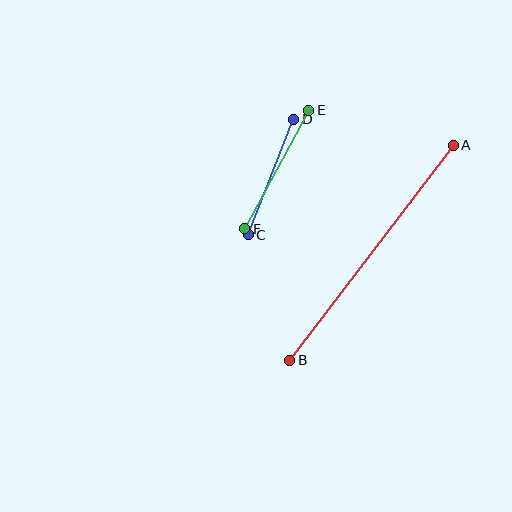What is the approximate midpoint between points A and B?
The midpoint is at approximately (372, 253) pixels.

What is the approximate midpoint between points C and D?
The midpoint is at approximately (271, 177) pixels.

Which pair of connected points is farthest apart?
Points A and B are farthest apart.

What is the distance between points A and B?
The distance is approximately 270 pixels.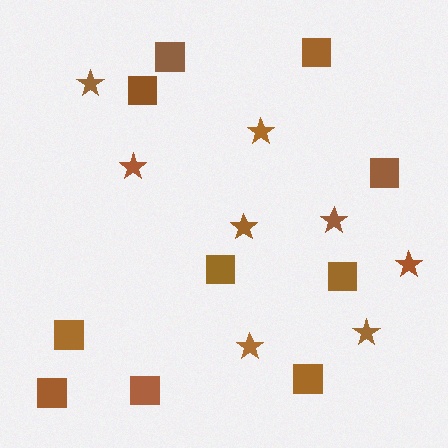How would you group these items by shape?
There are 2 groups: one group of squares (10) and one group of stars (8).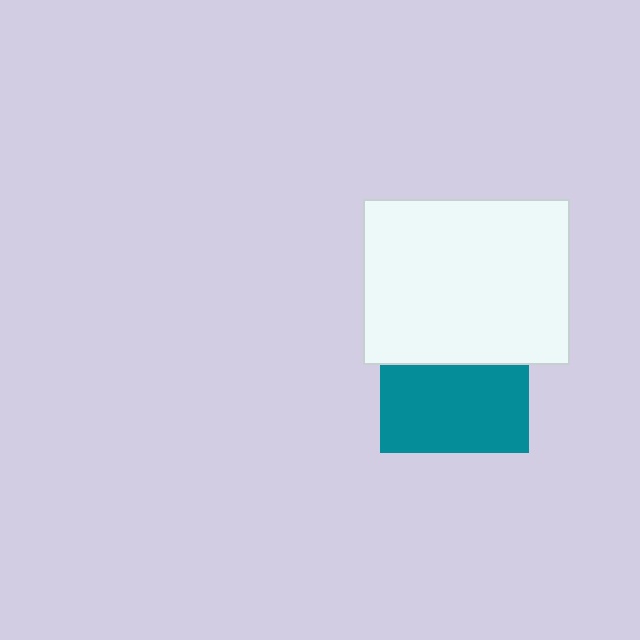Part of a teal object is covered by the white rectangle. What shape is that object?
It is a square.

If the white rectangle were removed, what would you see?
You would see the complete teal square.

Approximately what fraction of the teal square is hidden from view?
Roughly 41% of the teal square is hidden behind the white rectangle.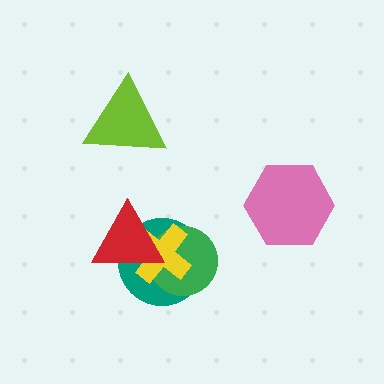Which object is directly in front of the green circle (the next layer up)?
The yellow cross is directly in front of the green circle.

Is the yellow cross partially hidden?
Yes, it is partially covered by another shape.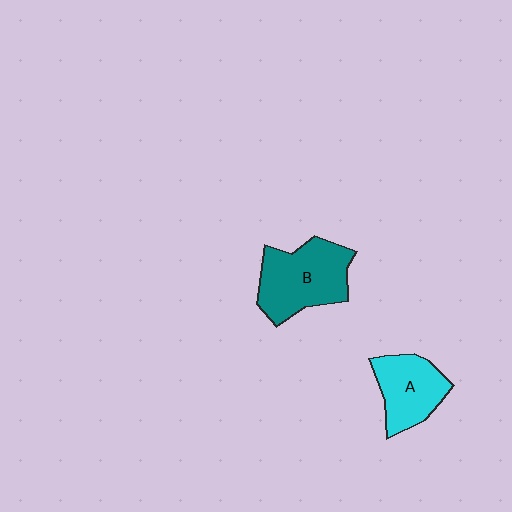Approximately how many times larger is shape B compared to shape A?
Approximately 1.4 times.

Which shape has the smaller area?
Shape A (cyan).